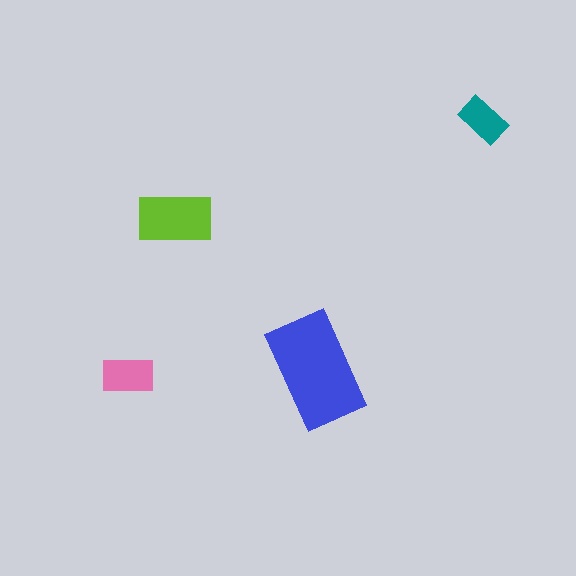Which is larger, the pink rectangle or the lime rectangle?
The lime one.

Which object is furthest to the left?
The pink rectangle is leftmost.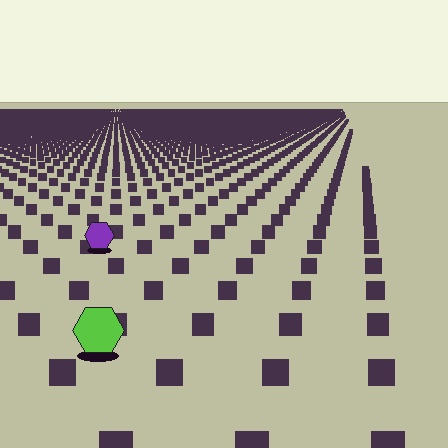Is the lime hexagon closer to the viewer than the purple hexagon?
Yes. The lime hexagon is closer — you can tell from the texture gradient: the ground texture is coarser near it.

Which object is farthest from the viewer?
The purple hexagon is farthest from the viewer. It appears smaller and the ground texture around it is denser.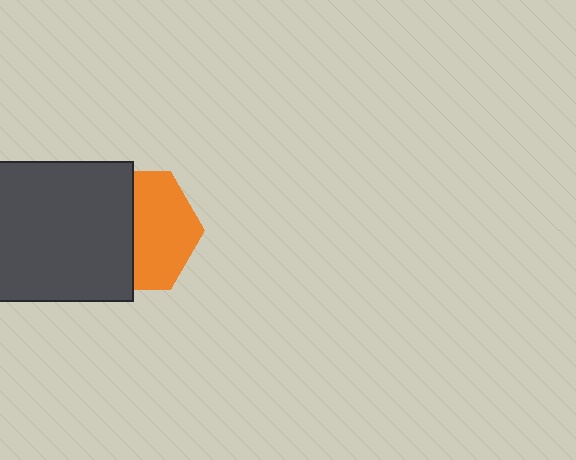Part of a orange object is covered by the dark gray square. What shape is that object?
It is a hexagon.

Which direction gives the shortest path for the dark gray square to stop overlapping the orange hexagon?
Moving left gives the shortest separation.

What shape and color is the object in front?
The object in front is a dark gray square.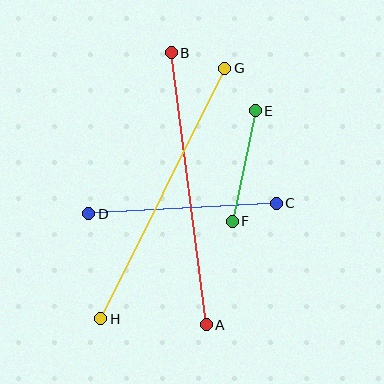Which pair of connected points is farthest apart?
Points G and H are farthest apart.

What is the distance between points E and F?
The distance is approximately 113 pixels.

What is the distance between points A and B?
The distance is approximately 274 pixels.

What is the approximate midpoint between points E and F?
The midpoint is at approximately (244, 166) pixels.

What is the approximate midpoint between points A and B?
The midpoint is at approximately (189, 189) pixels.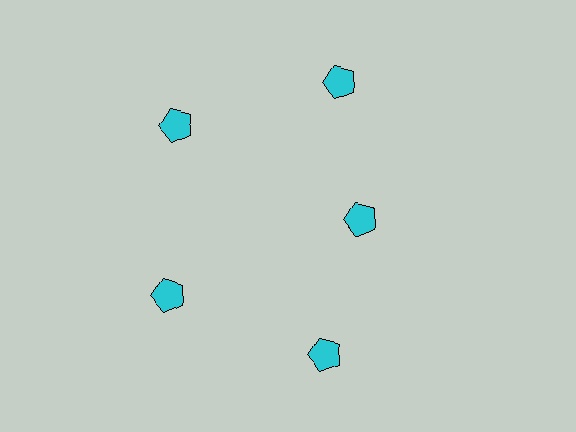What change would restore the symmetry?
The symmetry would be restored by moving it outward, back onto the ring so that all 5 pentagons sit at equal angles and equal distance from the center.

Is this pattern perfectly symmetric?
No. The 5 cyan pentagons are arranged in a ring, but one element near the 3 o'clock position is pulled inward toward the center, breaking the 5-fold rotational symmetry.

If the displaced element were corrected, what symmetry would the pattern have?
It would have 5-fold rotational symmetry — the pattern would map onto itself every 72 degrees.